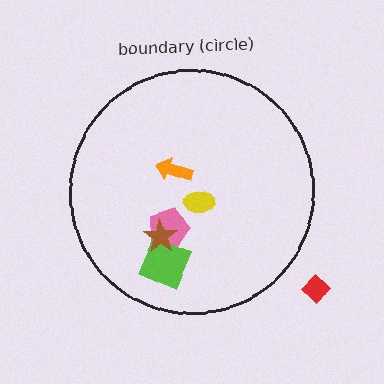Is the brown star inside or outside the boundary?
Inside.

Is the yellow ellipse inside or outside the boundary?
Inside.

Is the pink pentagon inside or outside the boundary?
Inside.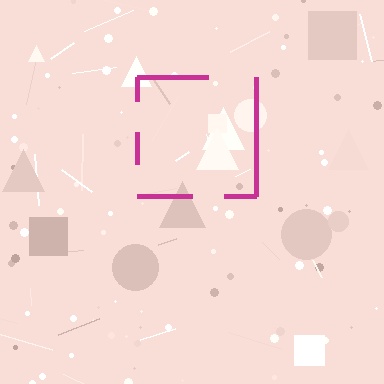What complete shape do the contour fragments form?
The contour fragments form a square.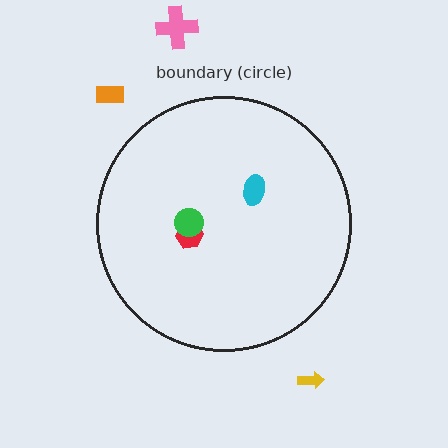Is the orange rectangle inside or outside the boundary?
Outside.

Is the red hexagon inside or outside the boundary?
Inside.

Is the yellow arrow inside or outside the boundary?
Outside.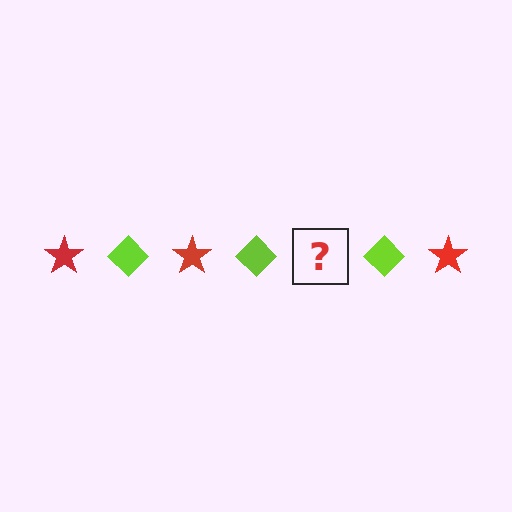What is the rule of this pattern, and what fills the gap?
The rule is that the pattern alternates between red star and lime diamond. The gap should be filled with a red star.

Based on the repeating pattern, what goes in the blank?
The blank should be a red star.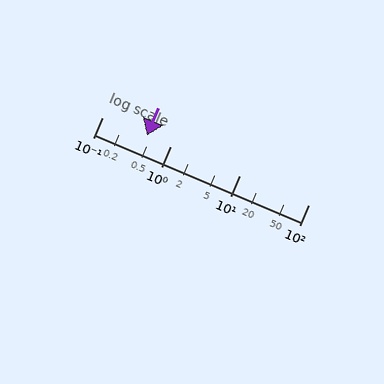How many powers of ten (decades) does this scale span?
The scale spans 3 decades, from 0.1 to 100.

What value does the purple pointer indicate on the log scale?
The pointer indicates approximately 0.45.